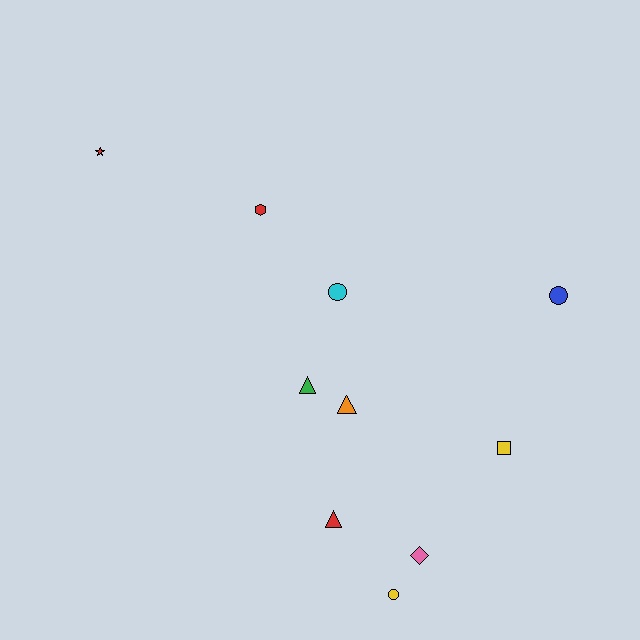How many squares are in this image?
There is 1 square.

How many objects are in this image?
There are 10 objects.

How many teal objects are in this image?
There are no teal objects.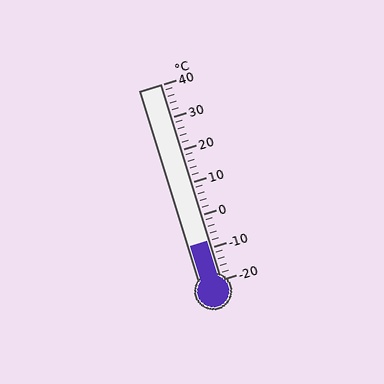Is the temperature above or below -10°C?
The temperature is above -10°C.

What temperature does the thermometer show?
The thermometer shows approximately -8°C.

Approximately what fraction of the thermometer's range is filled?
The thermometer is filled to approximately 20% of its range.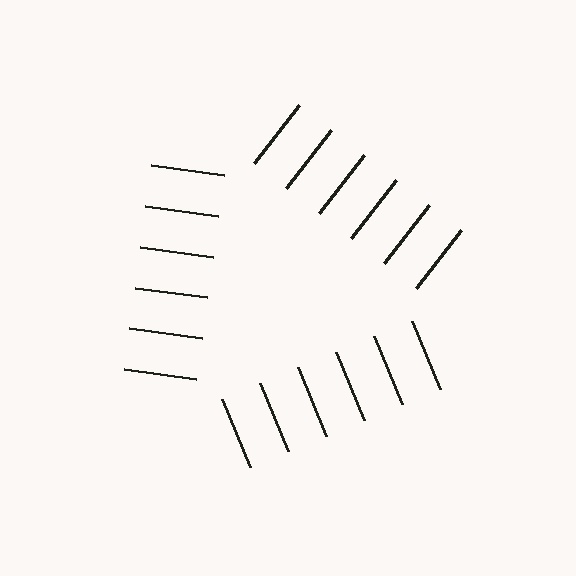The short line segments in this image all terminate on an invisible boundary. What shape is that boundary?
An illusory triangle — the line segments terminate on its edges but no continuous stroke is drawn.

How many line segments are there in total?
18 — 6 along each of the 3 edges.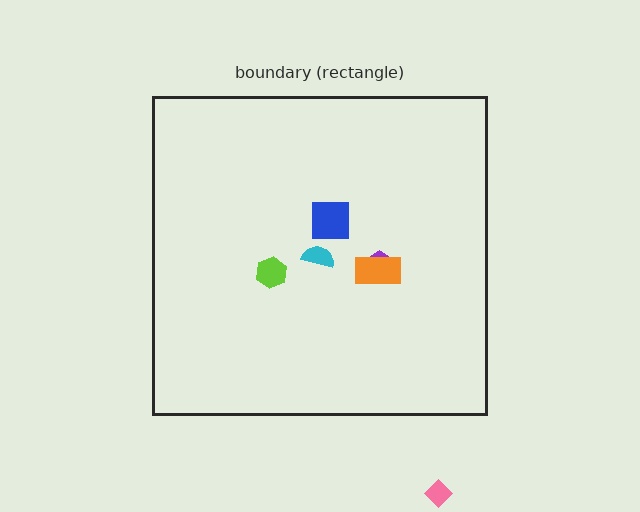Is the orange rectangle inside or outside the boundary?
Inside.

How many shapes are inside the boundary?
5 inside, 1 outside.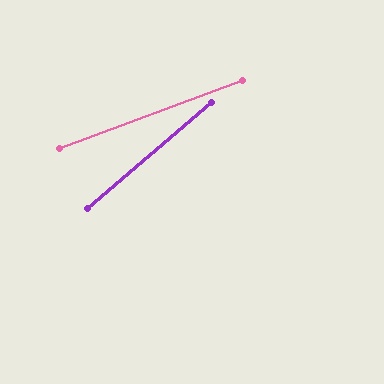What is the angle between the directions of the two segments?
Approximately 20 degrees.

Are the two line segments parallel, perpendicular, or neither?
Neither parallel nor perpendicular — they differ by about 20°.